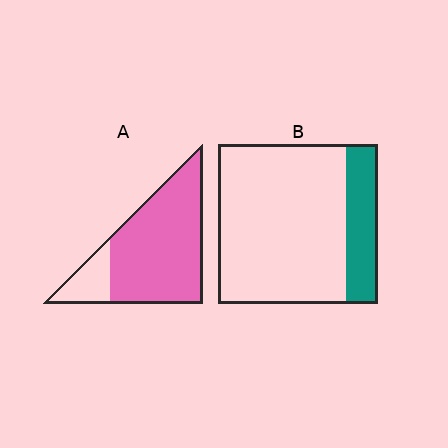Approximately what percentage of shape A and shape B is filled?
A is approximately 80% and B is approximately 20%.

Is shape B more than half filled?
No.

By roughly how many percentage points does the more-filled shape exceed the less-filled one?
By roughly 60 percentage points (A over B).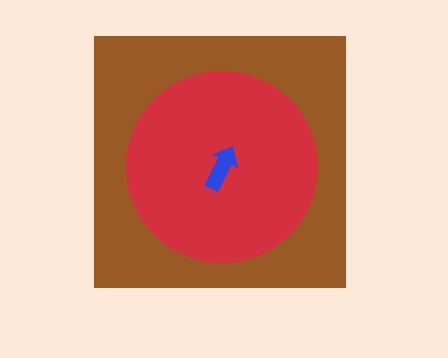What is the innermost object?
The blue arrow.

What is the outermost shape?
The brown square.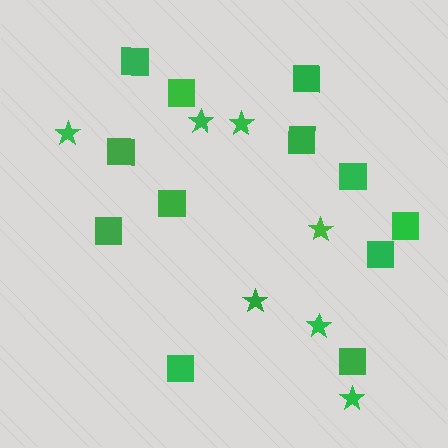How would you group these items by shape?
There are 2 groups: one group of squares (12) and one group of stars (7).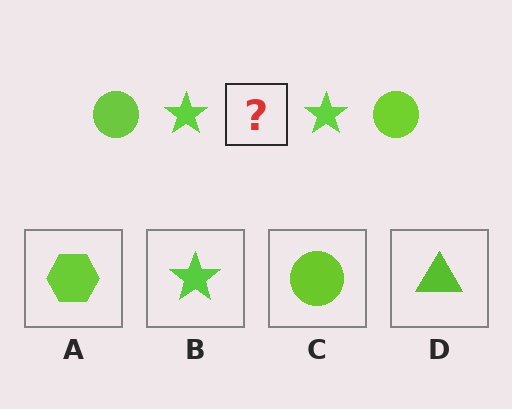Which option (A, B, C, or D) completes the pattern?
C.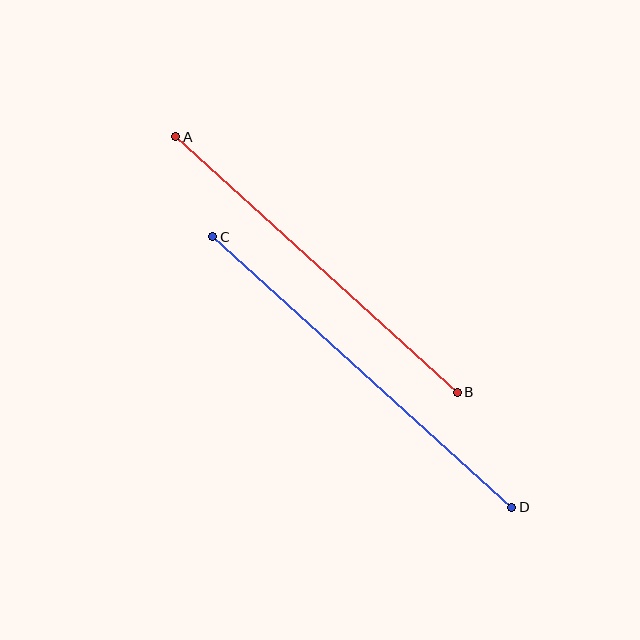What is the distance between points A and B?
The distance is approximately 380 pixels.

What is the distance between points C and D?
The distance is approximately 403 pixels.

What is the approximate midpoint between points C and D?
The midpoint is at approximately (362, 372) pixels.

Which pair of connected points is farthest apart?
Points C and D are farthest apart.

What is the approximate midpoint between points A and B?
The midpoint is at approximately (316, 264) pixels.